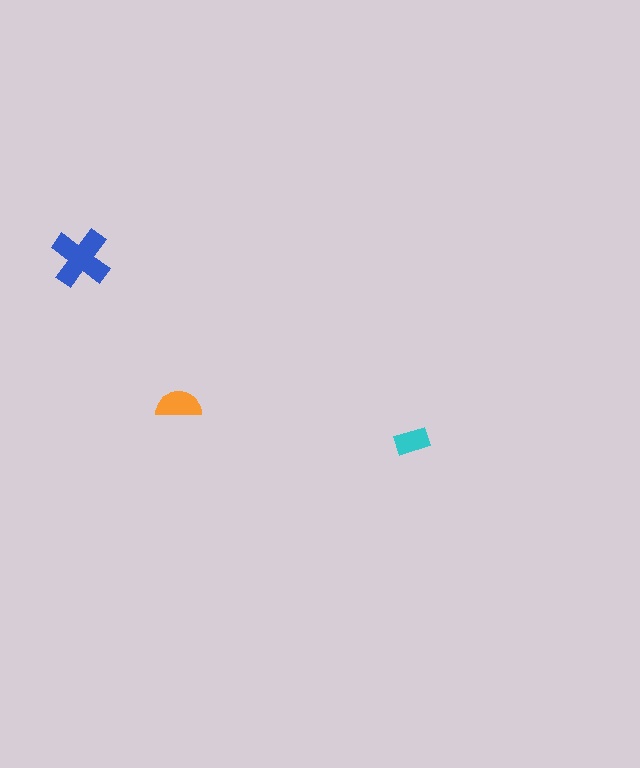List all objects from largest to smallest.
The blue cross, the orange semicircle, the cyan rectangle.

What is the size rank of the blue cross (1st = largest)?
1st.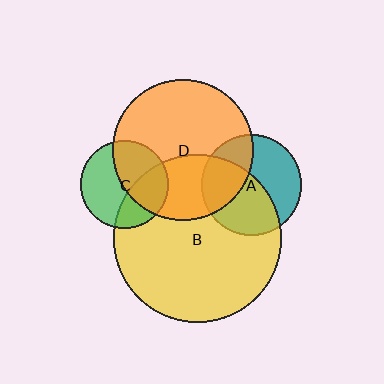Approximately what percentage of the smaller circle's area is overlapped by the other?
Approximately 35%.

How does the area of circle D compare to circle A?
Approximately 2.0 times.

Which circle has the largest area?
Circle B (yellow).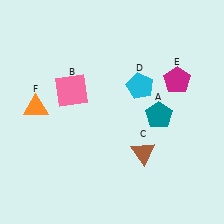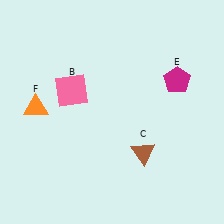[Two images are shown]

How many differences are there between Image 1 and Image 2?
There are 2 differences between the two images.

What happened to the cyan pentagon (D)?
The cyan pentagon (D) was removed in Image 2. It was in the top-right area of Image 1.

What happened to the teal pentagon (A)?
The teal pentagon (A) was removed in Image 2. It was in the bottom-right area of Image 1.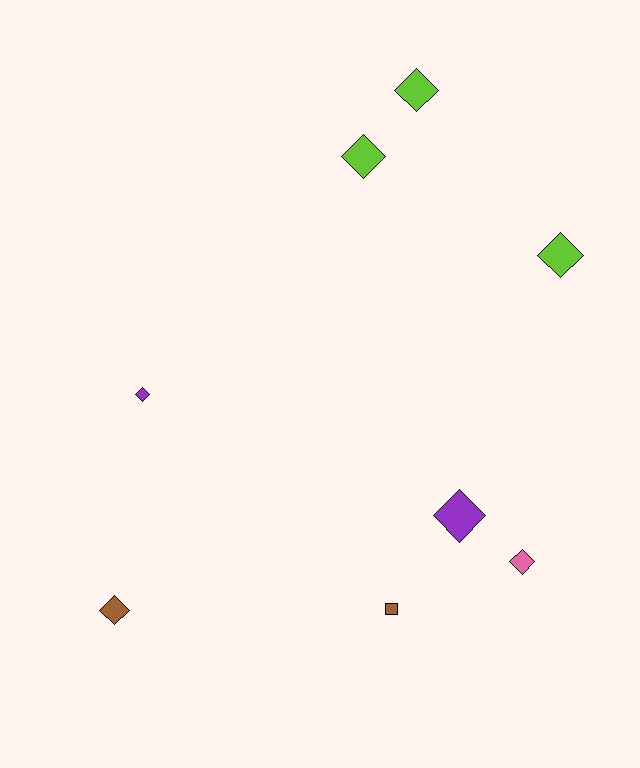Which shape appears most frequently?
Diamond, with 7 objects.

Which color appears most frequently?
Lime, with 3 objects.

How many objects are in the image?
There are 8 objects.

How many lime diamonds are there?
There are 3 lime diamonds.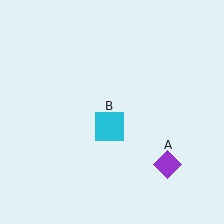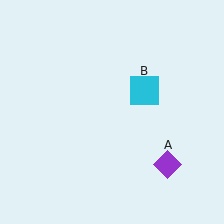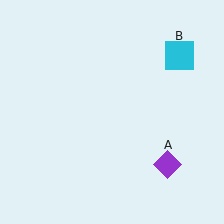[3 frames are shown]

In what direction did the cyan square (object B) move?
The cyan square (object B) moved up and to the right.